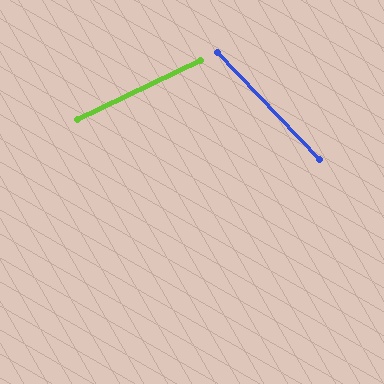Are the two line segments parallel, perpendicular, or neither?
Neither parallel nor perpendicular — they differ by about 72°.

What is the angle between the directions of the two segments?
Approximately 72 degrees.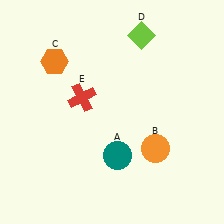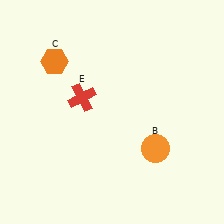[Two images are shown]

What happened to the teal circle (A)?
The teal circle (A) was removed in Image 2. It was in the bottom-right area of Image 1.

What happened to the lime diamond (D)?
The lime diamond (D) was removed in Image 2. It was in the top-right area of Image 1.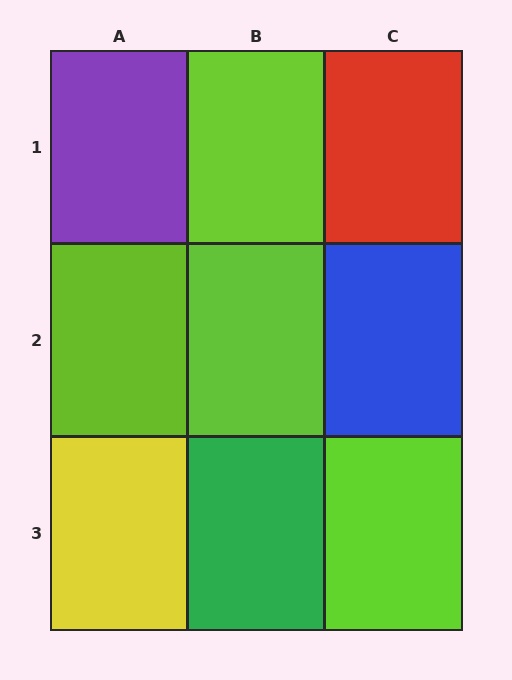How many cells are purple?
1 cell is purple.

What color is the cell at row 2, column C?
Blue.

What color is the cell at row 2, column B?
Lime.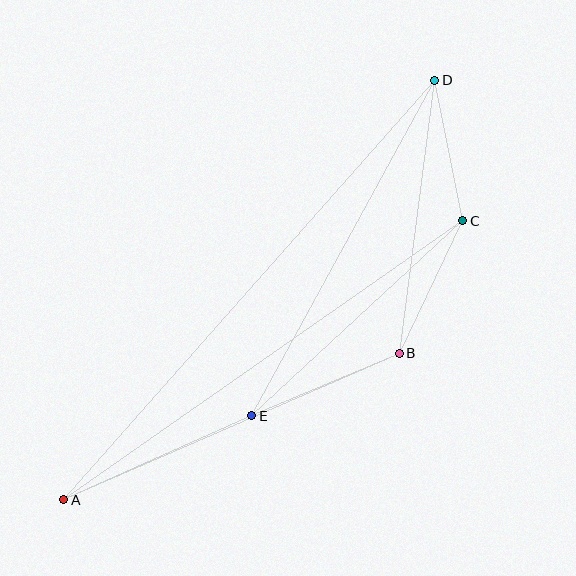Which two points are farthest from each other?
Points A and D are farthest from each other.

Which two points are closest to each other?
Points C and D are closest to each other.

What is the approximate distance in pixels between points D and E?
The distance between D and E is approximately 382 pixels.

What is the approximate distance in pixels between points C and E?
The distance between C and E is approximately 287 pixels.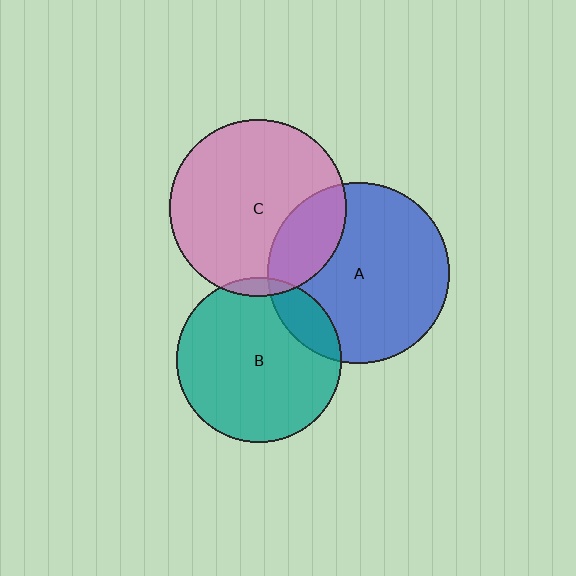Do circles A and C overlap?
Yes.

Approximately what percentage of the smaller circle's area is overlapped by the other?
Approximately 20%.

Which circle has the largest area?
Circle A (blue).